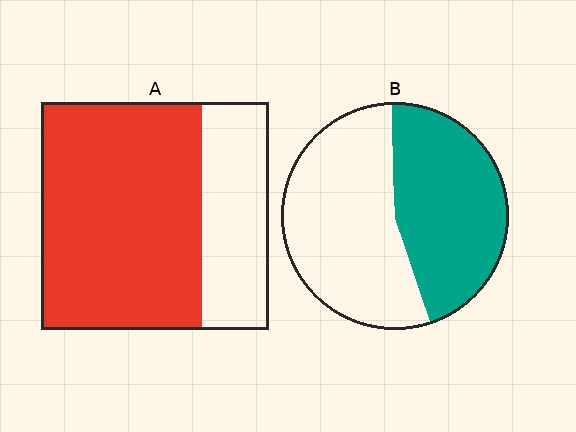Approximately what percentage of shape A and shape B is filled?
A is approximately 70% and B is approximately 45%.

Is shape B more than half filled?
No.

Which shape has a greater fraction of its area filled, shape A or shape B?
Shape A.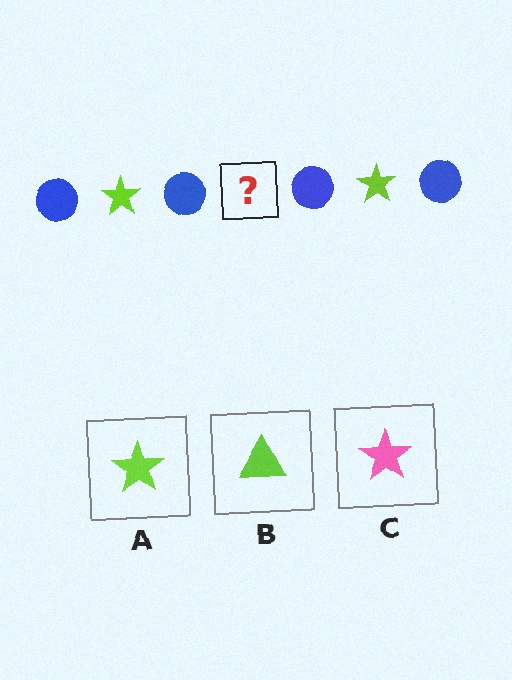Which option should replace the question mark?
Option A.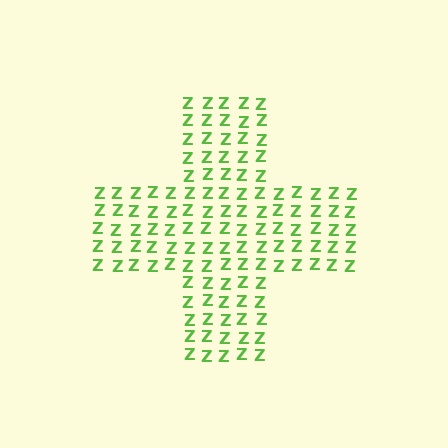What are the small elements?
The small elements are letter Z's.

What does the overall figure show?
The overall figure shows a cross.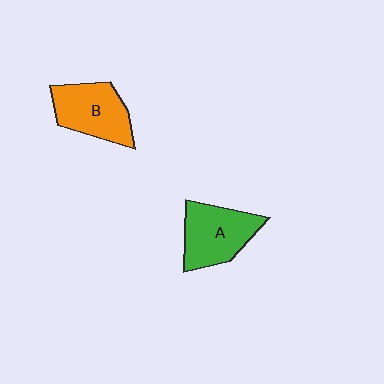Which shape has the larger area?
Shape A (green).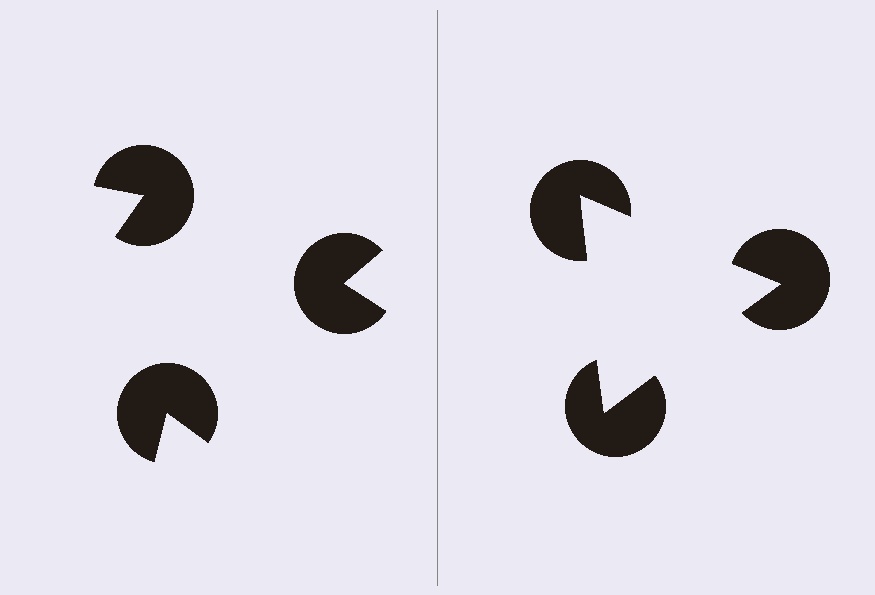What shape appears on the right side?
An illusory triangle.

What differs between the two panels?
The pac-man discs are positioned identically on both sides; only the wedge orientations differ. On the right they align to a triangle; on the left they are misaligned.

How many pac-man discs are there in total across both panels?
6 — 3 on each side.